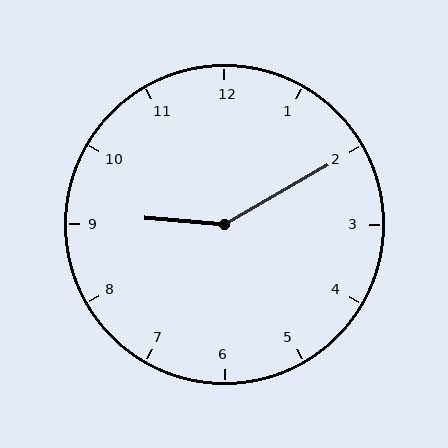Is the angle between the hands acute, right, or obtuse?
It is obtuse.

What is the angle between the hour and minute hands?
Approximately 145 degrees.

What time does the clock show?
9:10.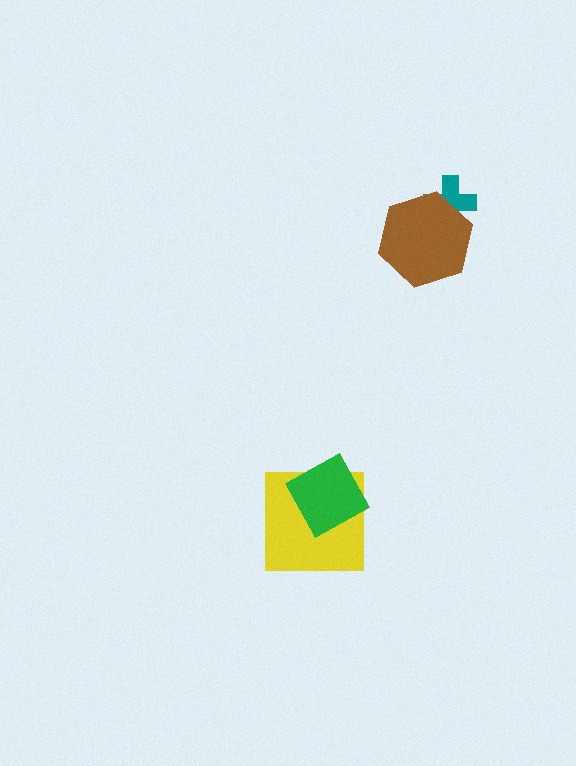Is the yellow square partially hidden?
Yes, it is partially covered by another shape.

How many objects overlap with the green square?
1 object overlaps with the green square.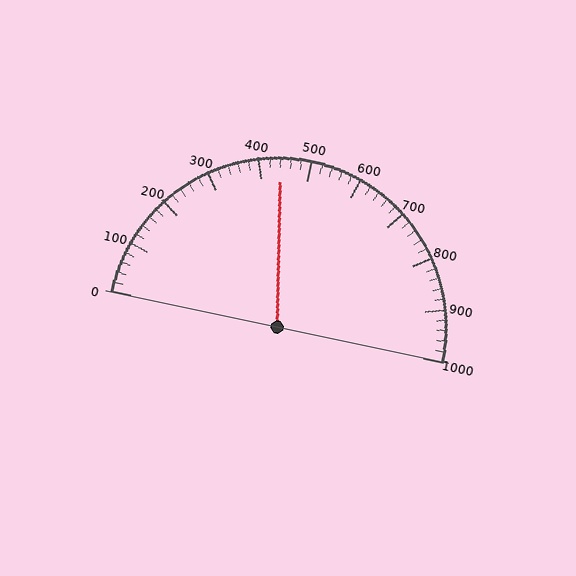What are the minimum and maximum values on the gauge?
The gauge ranges from 0 to 1000.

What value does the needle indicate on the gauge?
The needle indicates approximately 440.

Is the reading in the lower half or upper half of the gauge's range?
The reading is in the lower half of the range (0 to 1000).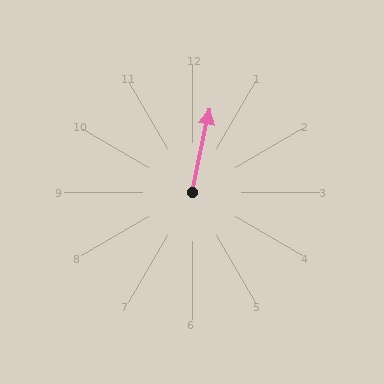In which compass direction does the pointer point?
North.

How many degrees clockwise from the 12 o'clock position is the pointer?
Approximately 12 degrees.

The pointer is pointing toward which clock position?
Roughly 12 o'clock.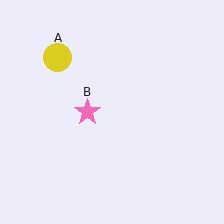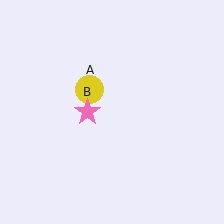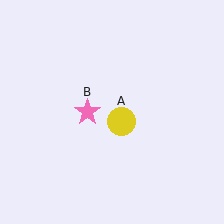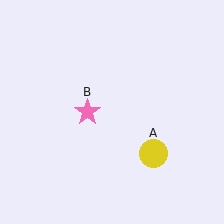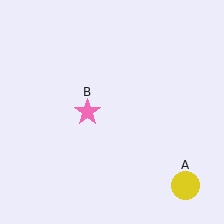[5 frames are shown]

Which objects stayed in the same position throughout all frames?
Pink star (object B) remained stationary.